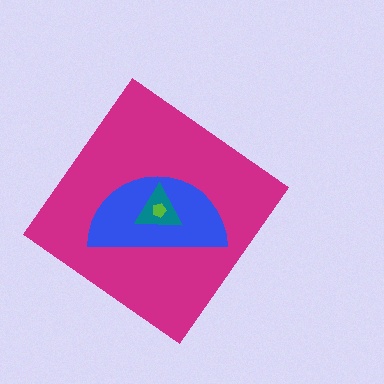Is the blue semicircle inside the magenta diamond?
Yes.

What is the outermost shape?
The magenta diamond.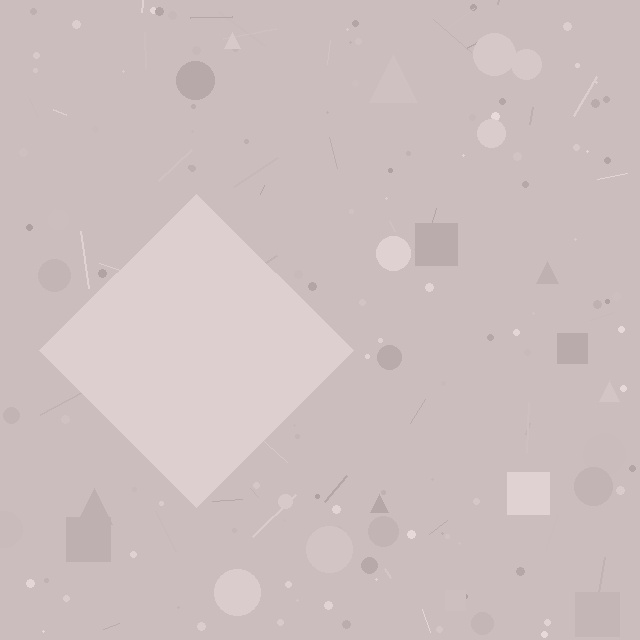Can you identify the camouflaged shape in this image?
The camouflaged shape is a diamond.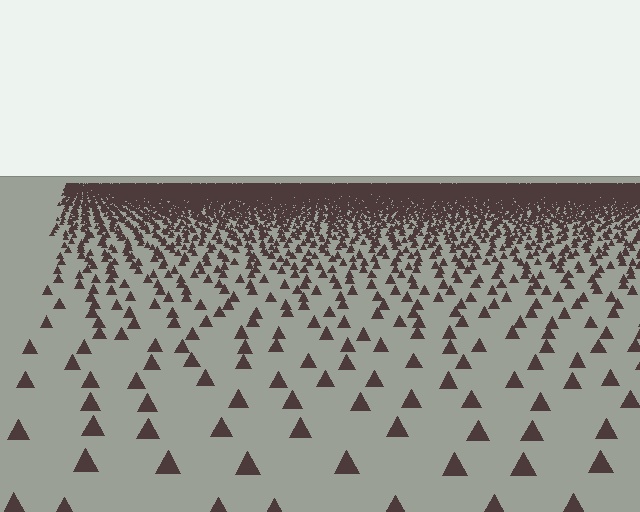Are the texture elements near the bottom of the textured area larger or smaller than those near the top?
Larger. Near the bottom, elements are closer to the viewer and appear at a bigger on-screen size.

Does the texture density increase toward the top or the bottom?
Density increases toward the top.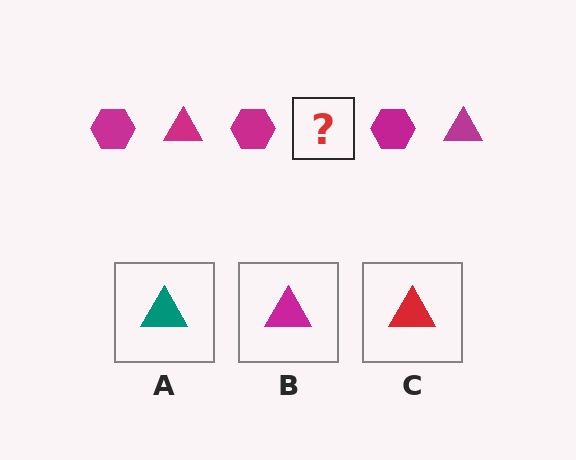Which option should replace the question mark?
Option B.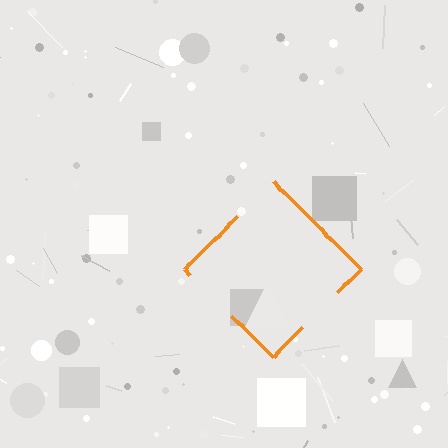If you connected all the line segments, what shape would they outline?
They would outline a diamond.